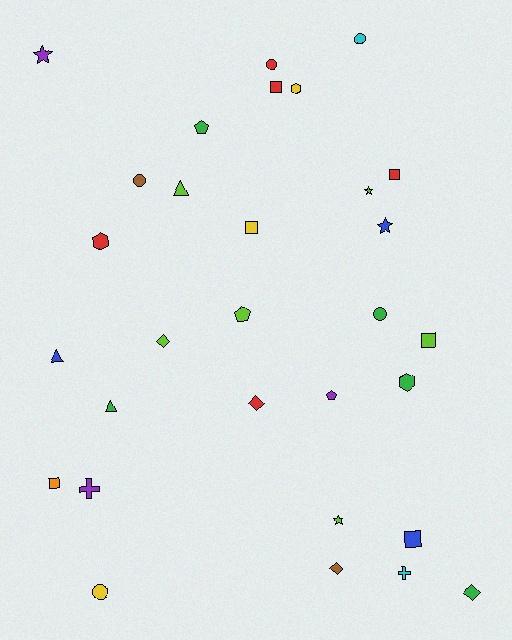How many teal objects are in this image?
There are no teal objects.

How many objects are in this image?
There are 30 objects.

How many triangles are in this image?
There are 3 triangles.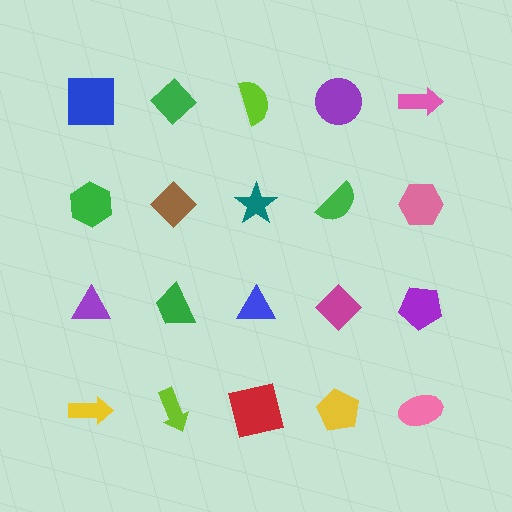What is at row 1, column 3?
A lime semicircle.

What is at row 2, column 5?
A pink hexagon.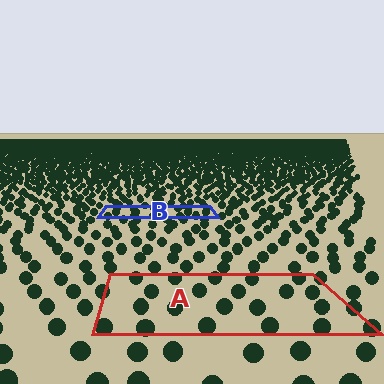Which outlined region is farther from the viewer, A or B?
Region B is farther from the viewer — the texture elements inside it appear smaller and more densely packed.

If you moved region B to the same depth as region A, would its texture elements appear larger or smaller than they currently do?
They would appear larger. At a closer depth, the same texture elements are projected at a bigger on-screen size.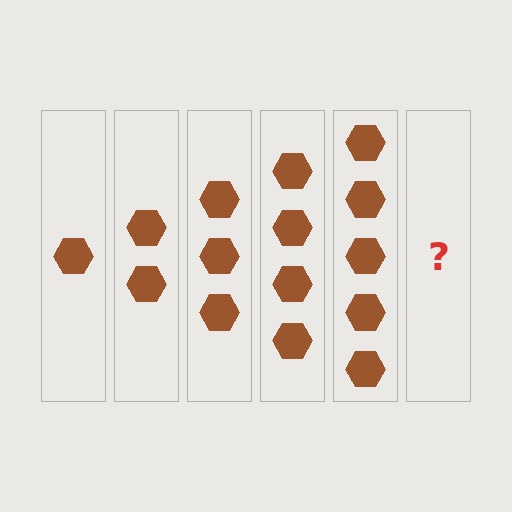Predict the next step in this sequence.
The next step is 6 hexagons.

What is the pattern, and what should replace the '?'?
The pattern is that each step adds one more hexagon. The '?' should be 6 hexagons.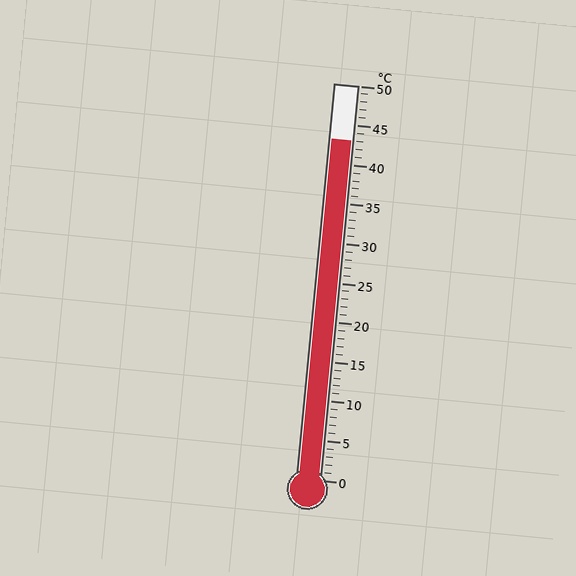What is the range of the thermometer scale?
The thermometer scale ranges from 0°C to 50°C.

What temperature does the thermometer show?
The thermometer shows approximately 43°C.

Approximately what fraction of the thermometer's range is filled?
The thermometer is filled to approximately 85% of its range.